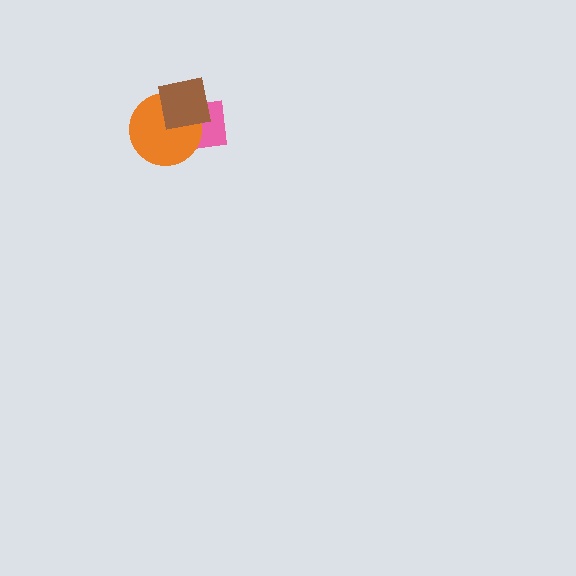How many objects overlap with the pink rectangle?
2 objects overlap with the pink rectangle.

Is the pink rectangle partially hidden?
Yes, it is partially covered by another shape.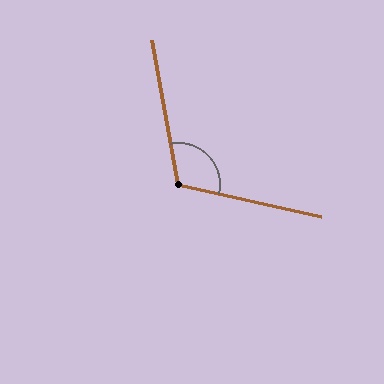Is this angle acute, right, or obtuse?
It is obtuse.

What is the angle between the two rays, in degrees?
Approximately 113 degrees.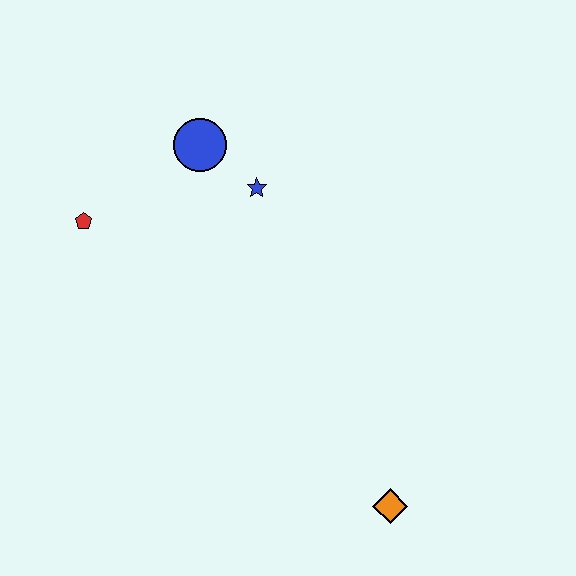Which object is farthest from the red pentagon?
The orange diamond is farthest from the red pentagon.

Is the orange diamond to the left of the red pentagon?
No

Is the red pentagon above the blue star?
No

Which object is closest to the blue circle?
The blue star is closest to the blue circle.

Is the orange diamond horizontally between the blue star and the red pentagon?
No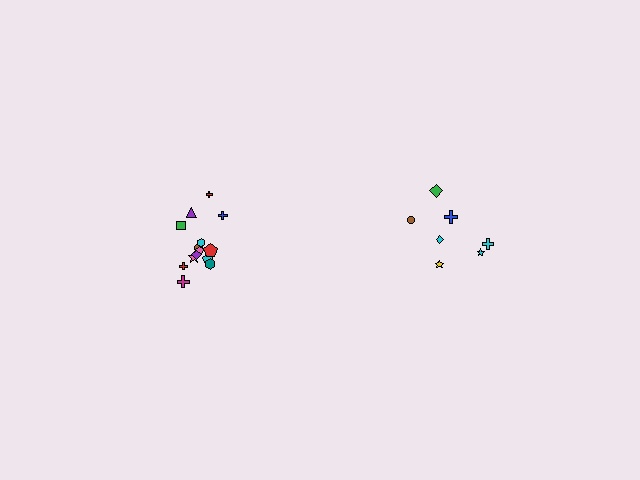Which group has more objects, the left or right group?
The left group.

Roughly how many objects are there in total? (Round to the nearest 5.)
Roughly 20 objects in total.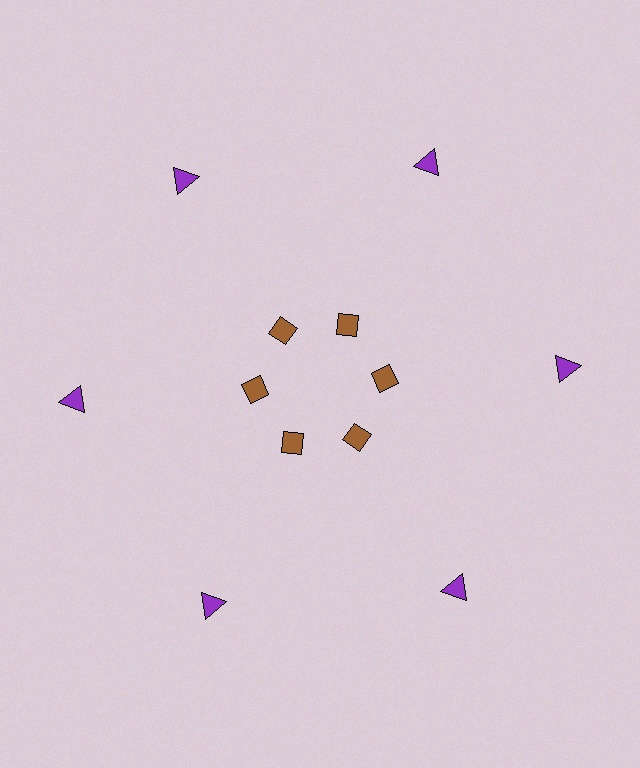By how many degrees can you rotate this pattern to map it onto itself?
The pattern maps onto itself every 60 degrees of rotation.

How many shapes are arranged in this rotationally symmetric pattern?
There are 12 shapes, arranged in 6 groups of 2.